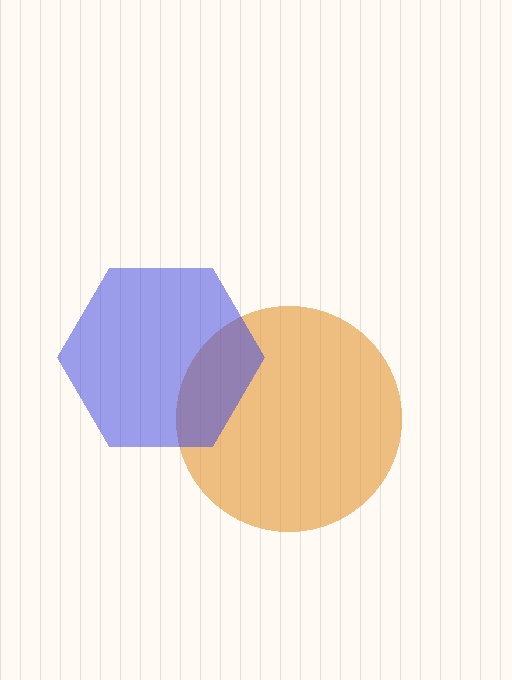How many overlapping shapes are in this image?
There are 2 overlapping shapes in the image.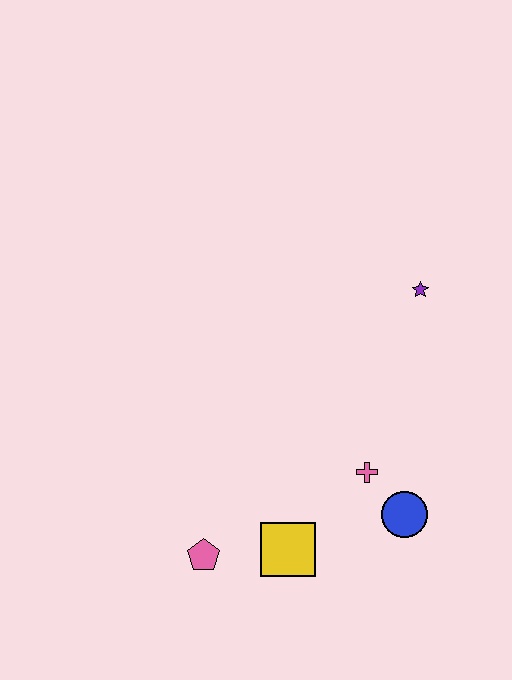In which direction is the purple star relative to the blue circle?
The purple star is above the blue circle.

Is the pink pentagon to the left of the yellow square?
Yes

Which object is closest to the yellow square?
The pink pentagon is closest to the yellow square.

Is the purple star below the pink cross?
No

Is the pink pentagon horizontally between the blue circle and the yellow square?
No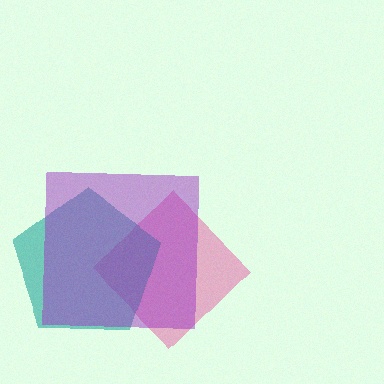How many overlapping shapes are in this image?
There are 3 overlapping shapes in the image.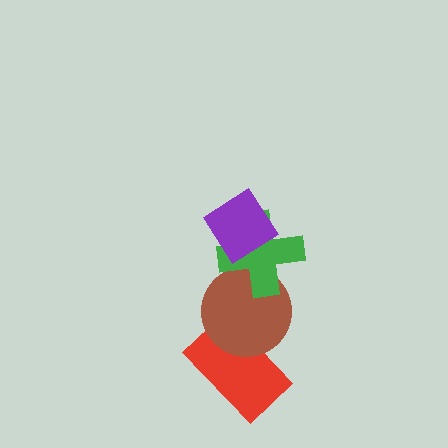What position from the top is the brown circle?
The brown circle is 3rd from the top.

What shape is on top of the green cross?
The purple diamond is on top of the green cross.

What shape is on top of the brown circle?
The green cross is on top of the brown circle.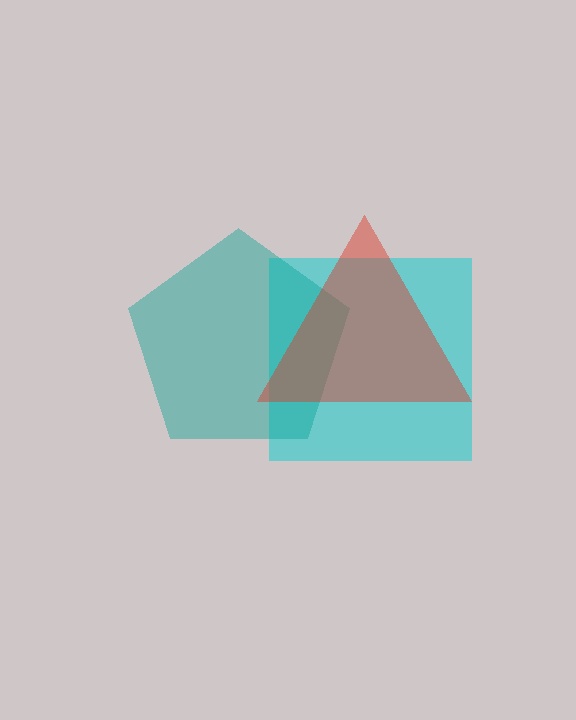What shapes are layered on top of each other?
The layered shapes are: a cyan square, a teal pentagon, a red triangle.